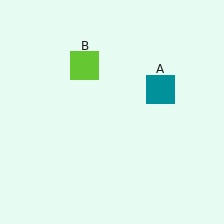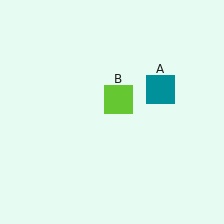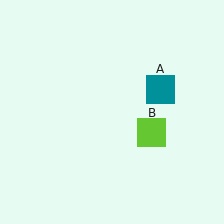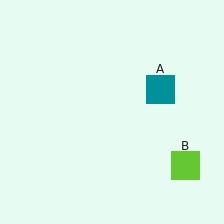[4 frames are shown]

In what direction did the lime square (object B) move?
The lime square (object B) moved down and to the right.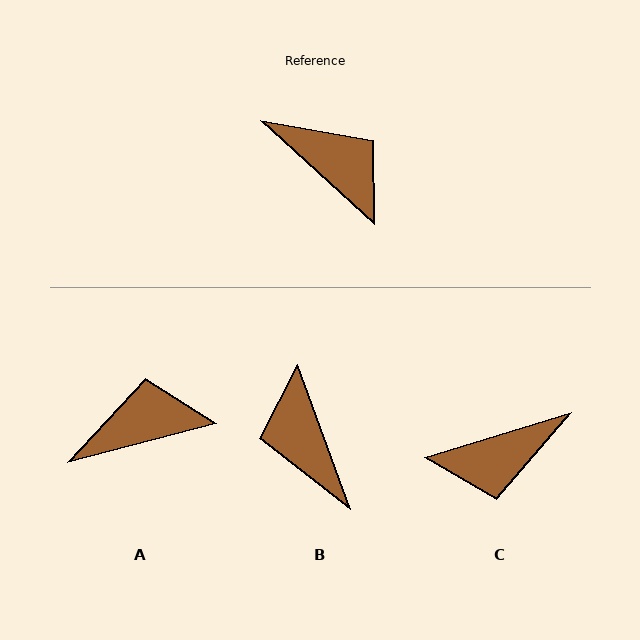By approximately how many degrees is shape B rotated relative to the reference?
Approximately 152 degrees counter-clockwise.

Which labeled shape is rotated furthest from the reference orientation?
B, about 152 degrees away.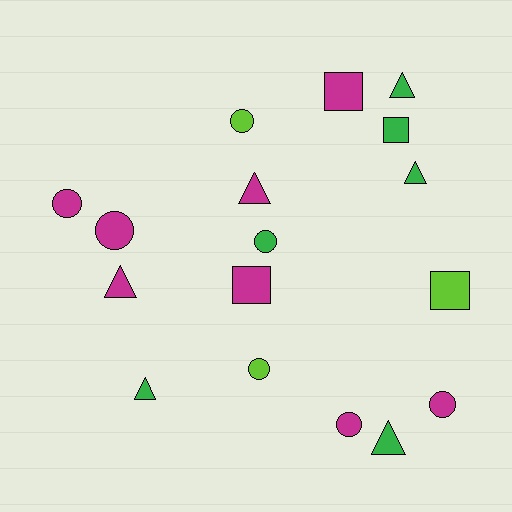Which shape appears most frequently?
Circle, with 7 objects.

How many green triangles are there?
There are 4 green triangles.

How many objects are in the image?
There are 17 objects.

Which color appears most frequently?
Magenta, with 8 objects.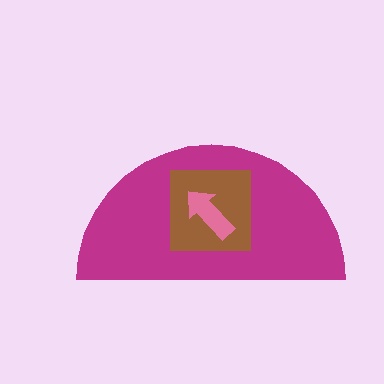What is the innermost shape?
The pink arrow.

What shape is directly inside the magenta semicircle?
The brown square.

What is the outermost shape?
The magenta semicircle.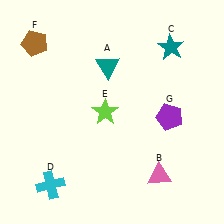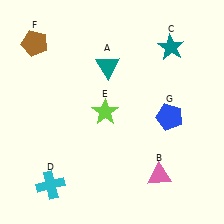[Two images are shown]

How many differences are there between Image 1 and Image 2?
There is 1 difference between the two images.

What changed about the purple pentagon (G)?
In Image 1, G is purple. In Image 2, it changed to blue.